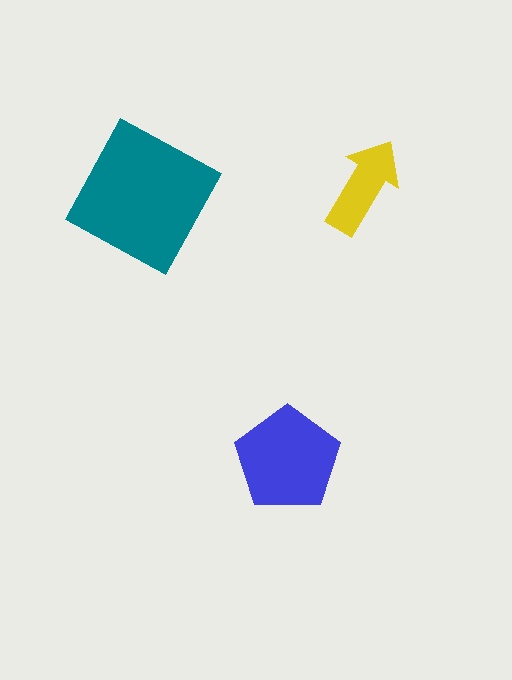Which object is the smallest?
The yellow arrow.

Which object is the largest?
The teal square.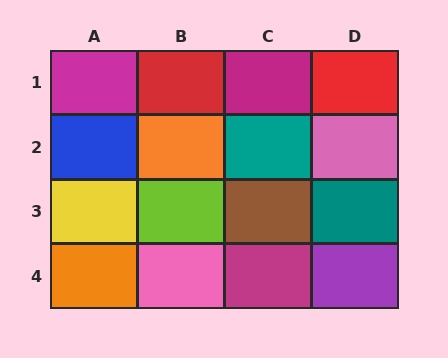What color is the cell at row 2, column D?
Pink.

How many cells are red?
2 cells are red.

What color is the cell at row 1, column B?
Red.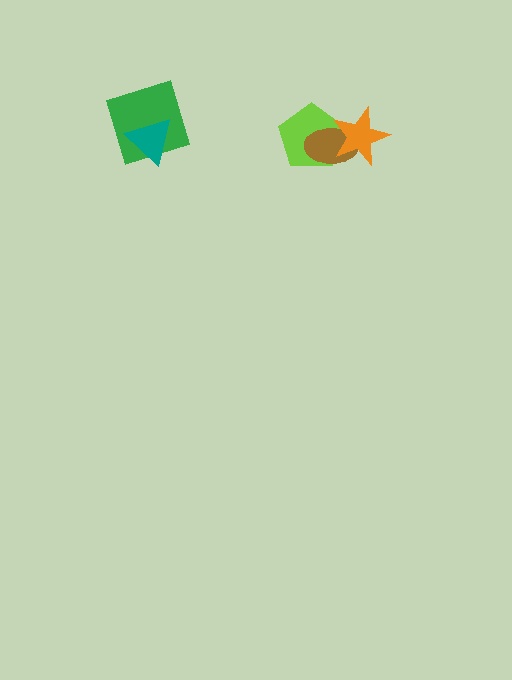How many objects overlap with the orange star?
2 objects overlap with the orange star.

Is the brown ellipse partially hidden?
Yes, it is partially covered by another shape.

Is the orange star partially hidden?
No, no other shape covers it.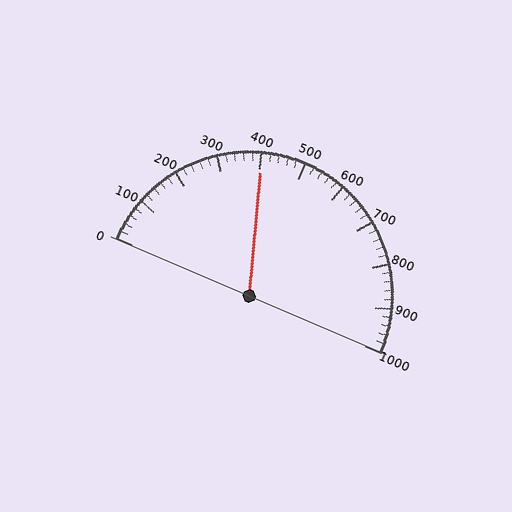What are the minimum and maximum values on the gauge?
The gauge ranges from 0 to 1000.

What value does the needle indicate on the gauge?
The needle indicates approximately 400.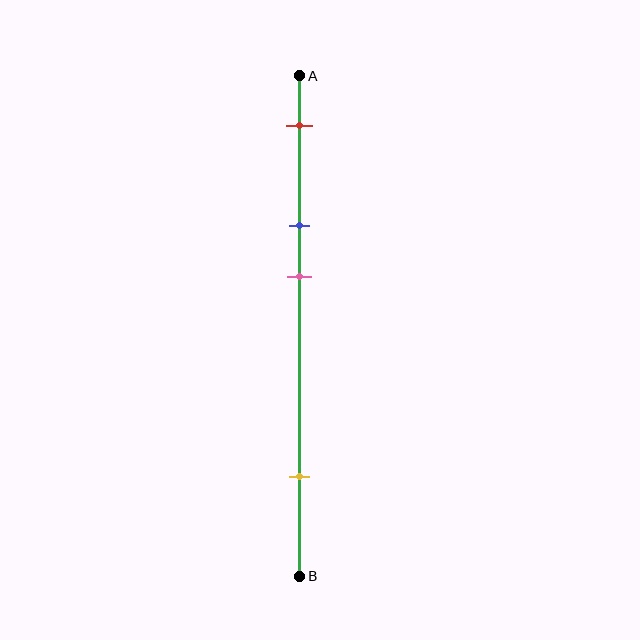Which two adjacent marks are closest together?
The blue and pink marks are the closest adjacent pair.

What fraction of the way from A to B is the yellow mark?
The yellow mark is approximately 80% (0.8) of the way from A to B.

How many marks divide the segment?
There are 4 marks dividing the segment.